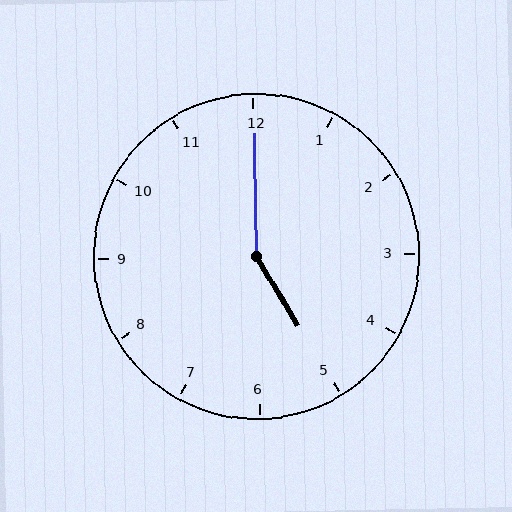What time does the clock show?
5:00.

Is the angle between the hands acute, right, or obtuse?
It is obtuse.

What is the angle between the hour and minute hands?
Approximately 150 degrees.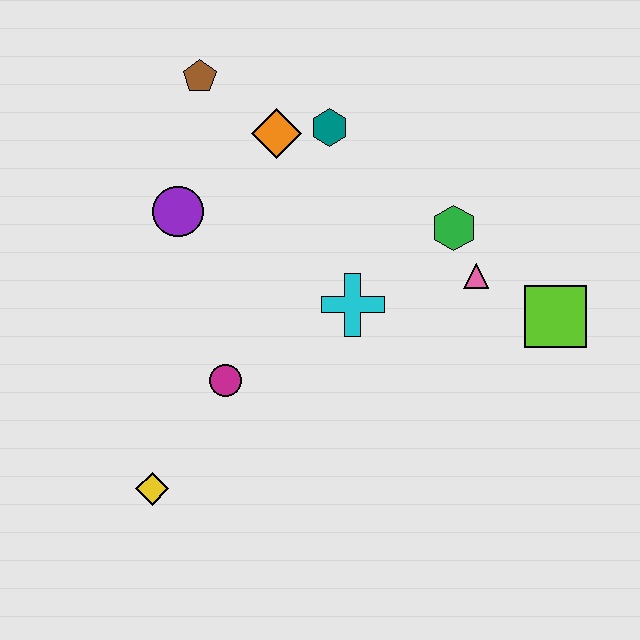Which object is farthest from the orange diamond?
The yellow diamond is farthest from the orange diamond.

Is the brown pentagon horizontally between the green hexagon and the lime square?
No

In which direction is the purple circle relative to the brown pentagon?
The purple circle is below the brown pentagon.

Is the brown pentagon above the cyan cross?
Yes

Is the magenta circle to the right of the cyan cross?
No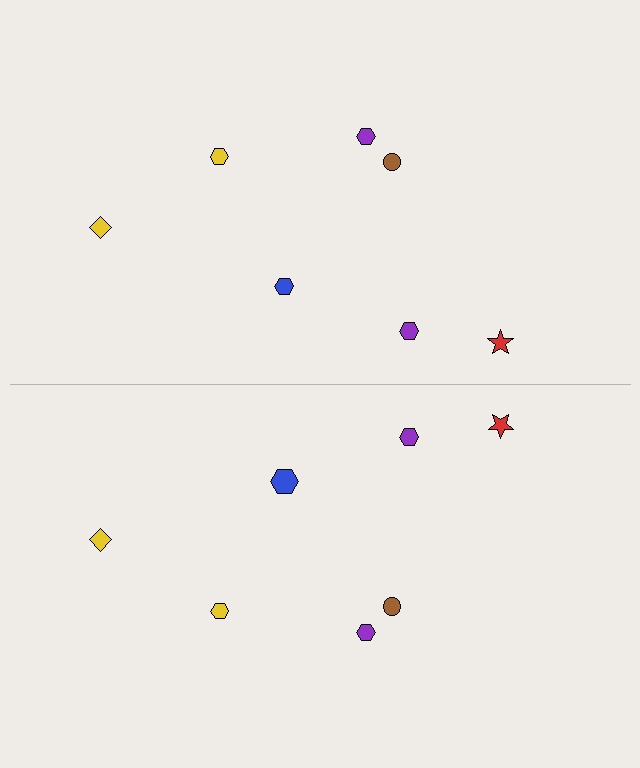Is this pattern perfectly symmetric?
No, the pattern is not perfectly symmetric. The blue hexagon on the bottom side has a different size than its mirror counterpart.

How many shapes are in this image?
There are 14 shapes in this image.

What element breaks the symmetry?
The blue hexagon on the bottom side has a different size than its mirror counterpart.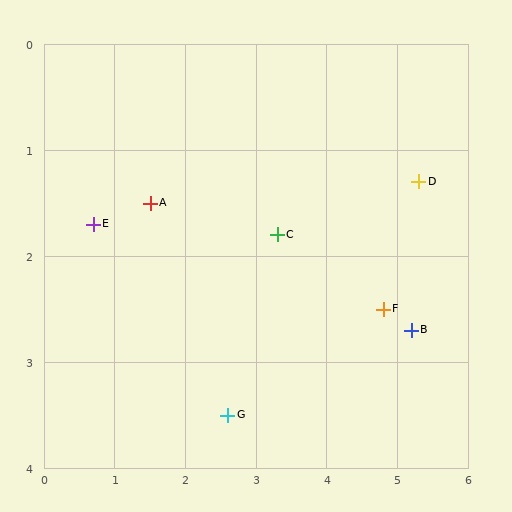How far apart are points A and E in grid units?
Points A and E are about 0.8 grid units apart.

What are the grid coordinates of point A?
Point A is at approximately (1.5, 1.5).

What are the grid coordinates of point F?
Point F is at approximately (4.8, 2.5).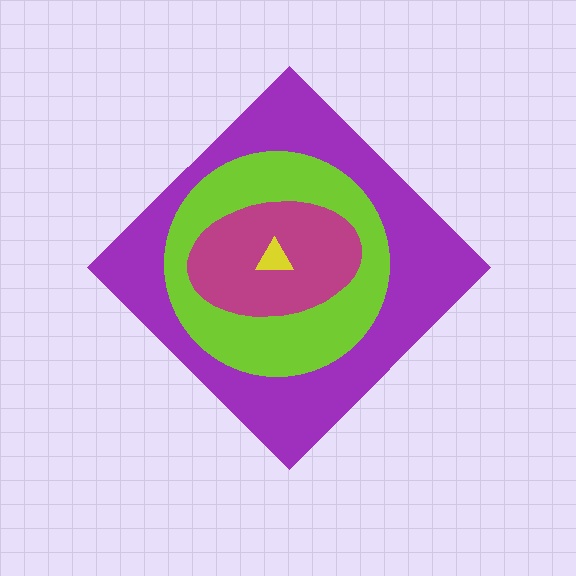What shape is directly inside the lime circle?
The magenta ellipse.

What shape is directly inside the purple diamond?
The lime circle.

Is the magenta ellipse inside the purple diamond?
Yes.